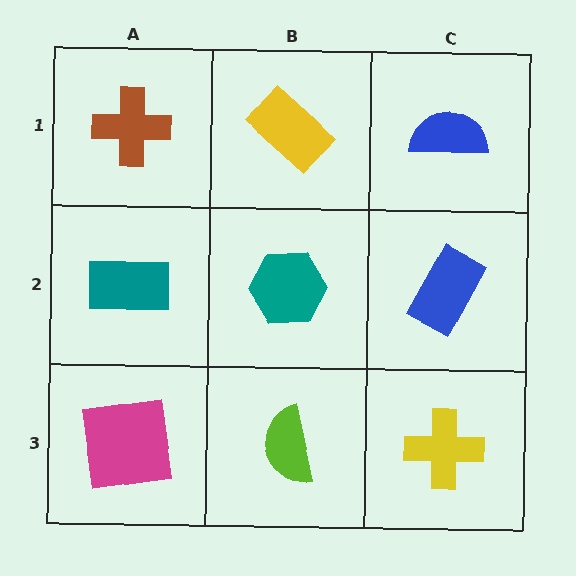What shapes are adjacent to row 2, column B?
A yellow rectangle (row 1, column B), a lime semicircle (row 3, column B), a teal rectangle (row 2, column A), a blue rectangle (row 2, column C).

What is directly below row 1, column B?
A teal hexagon.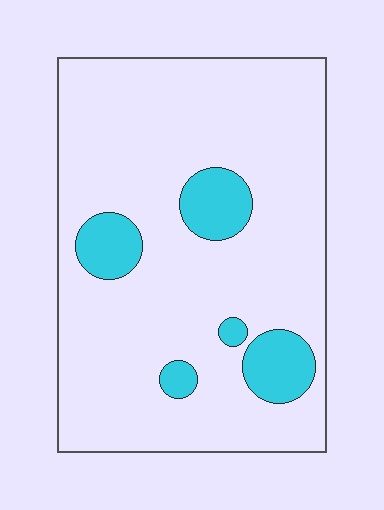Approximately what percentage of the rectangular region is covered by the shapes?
Approximately 15%.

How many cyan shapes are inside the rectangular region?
5.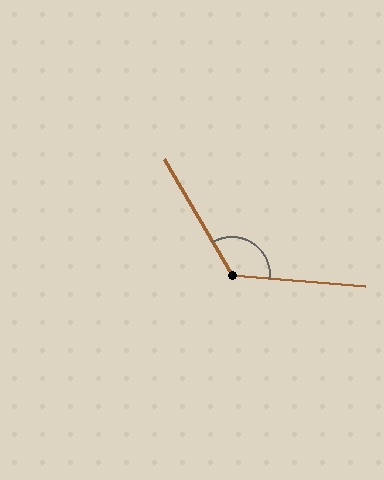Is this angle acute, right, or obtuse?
It is obtuse.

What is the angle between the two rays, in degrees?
Approximately 125 degrees.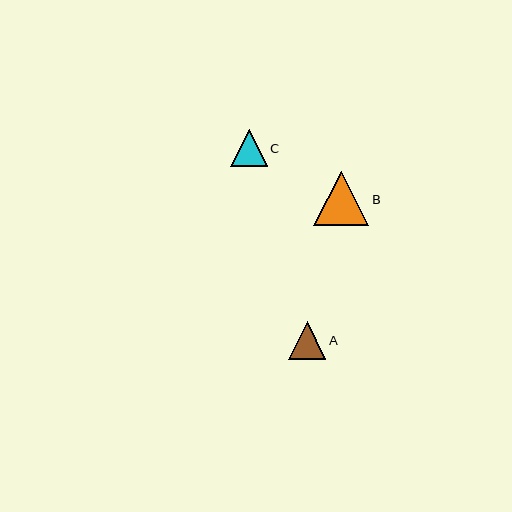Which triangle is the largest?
Triangle B is the largest with a size of approximately 55 pixels.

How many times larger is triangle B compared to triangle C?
Triangle B is approximately 1.5 times the size of triangle C.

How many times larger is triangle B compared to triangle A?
Triangle B is approximately 1.5 times the size of triangle A.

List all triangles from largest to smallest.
From largest to smallest: B, A, C.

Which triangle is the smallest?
Triangle C is the smallest with a size of approximately 37 pixels.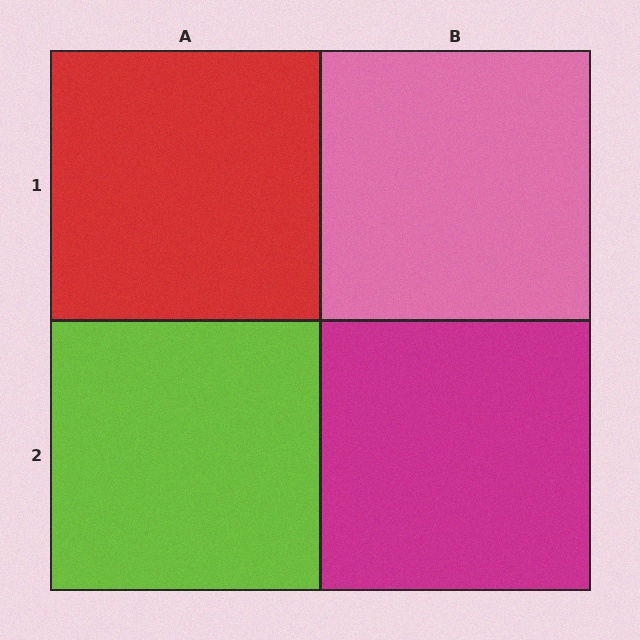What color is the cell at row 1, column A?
Red.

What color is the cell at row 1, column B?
Pink.